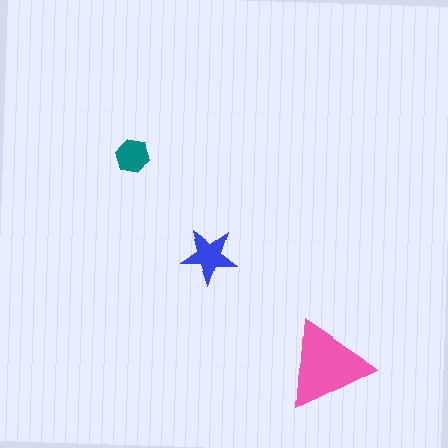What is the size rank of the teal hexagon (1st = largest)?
3rd.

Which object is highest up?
The teal hexagon is topmost.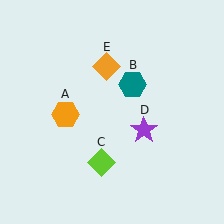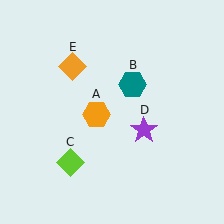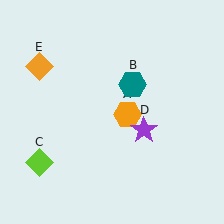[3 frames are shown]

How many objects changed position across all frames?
3 objects changed position: orange hexagon (object A), lime diamond (object C), orange diamond (object E).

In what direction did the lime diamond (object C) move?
The lime diamond (object C) moved left.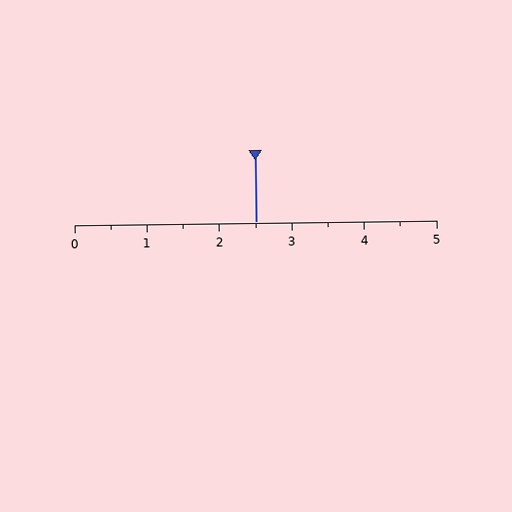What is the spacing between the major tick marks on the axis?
The major ticks are spaced 1 apart.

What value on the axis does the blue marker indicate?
The marker indicates approximately 2.5.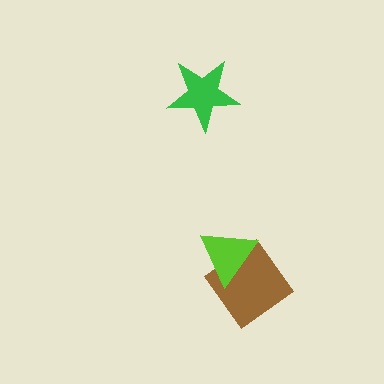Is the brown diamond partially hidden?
Yes, it is partially covered by another shape.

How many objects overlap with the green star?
0 objects overlap with the green star.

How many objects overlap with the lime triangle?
1 object overlaps with the lime triangle.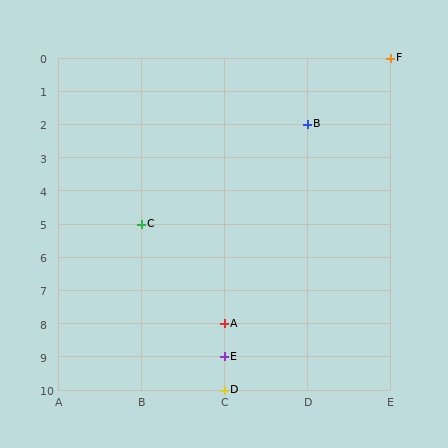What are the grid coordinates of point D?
Point D is at grid coordinates (C, 10).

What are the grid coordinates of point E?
Point E is at grid coordinates (C, 9).